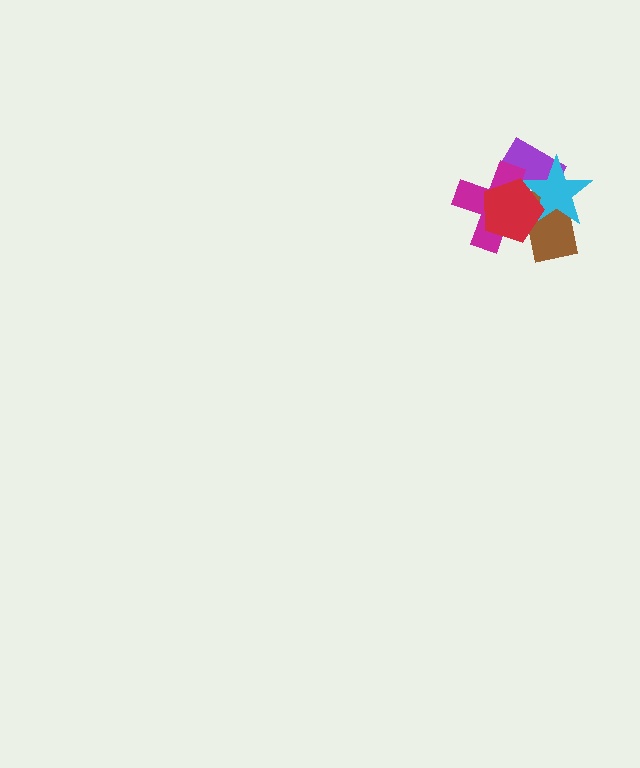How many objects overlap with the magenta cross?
4 objects overlap with the magenta cross.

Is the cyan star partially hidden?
Yes, it is partially covered by another shape.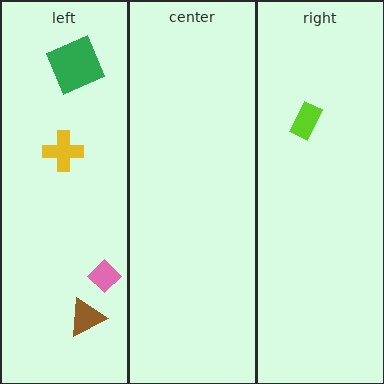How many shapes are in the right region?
1.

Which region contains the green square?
The left region.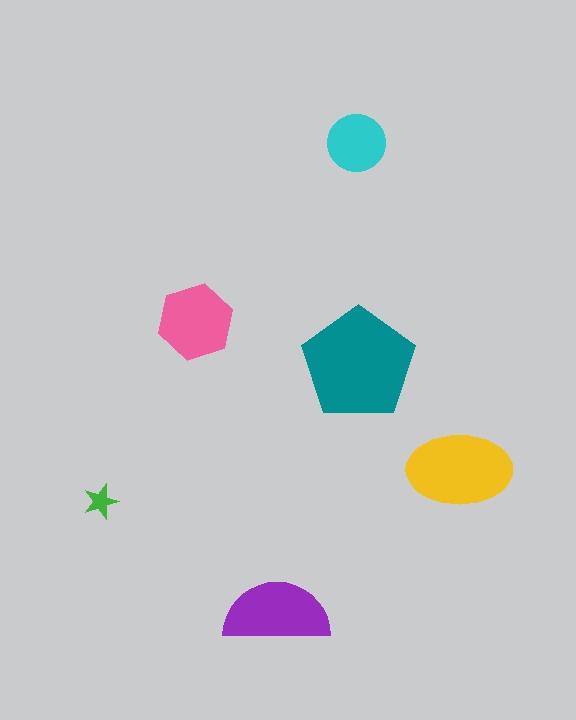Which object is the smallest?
The green star.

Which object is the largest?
The teal pentagon.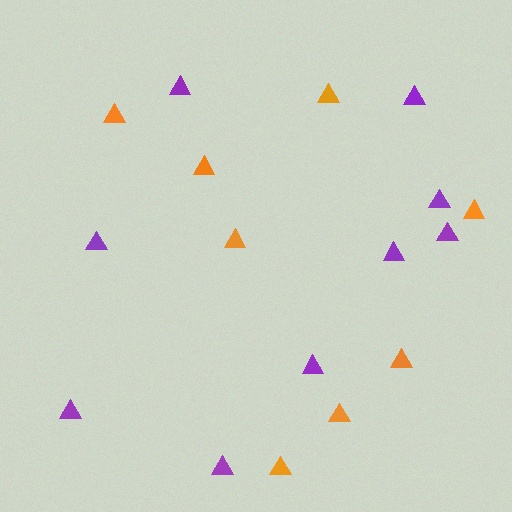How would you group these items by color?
There are 2 groups: one group of purple triangles (9) and one group of orange triangles (8).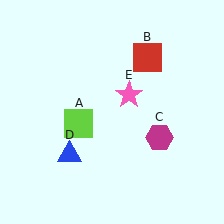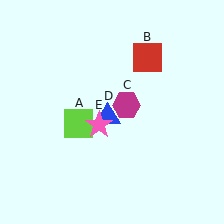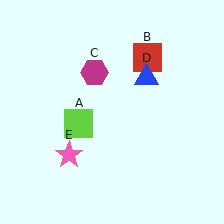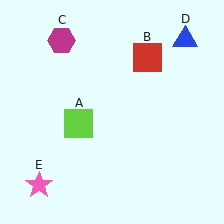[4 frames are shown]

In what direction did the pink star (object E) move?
The pink star (object E) moved down and to the left.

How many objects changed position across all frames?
3 objects changed position: magenta hexagon (object C), blue triangle (object D), pink star (object E).